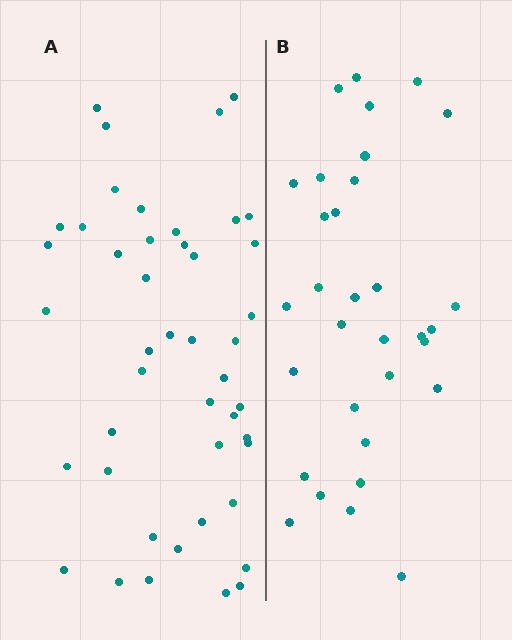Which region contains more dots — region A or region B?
Region A (the left region) has more dots.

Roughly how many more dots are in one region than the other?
Region A has approximately 15 more dots than region B.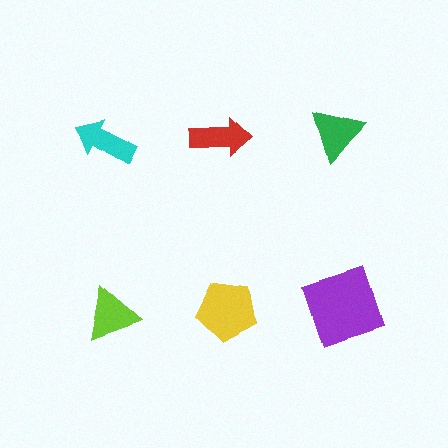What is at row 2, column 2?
A yellow pentagon.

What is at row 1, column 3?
A green triangle.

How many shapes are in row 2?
3 shapes.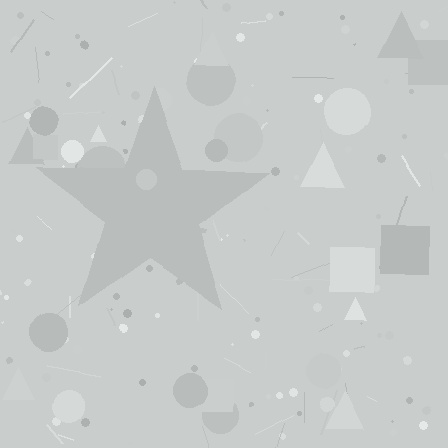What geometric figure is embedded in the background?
A star is embedded in the background.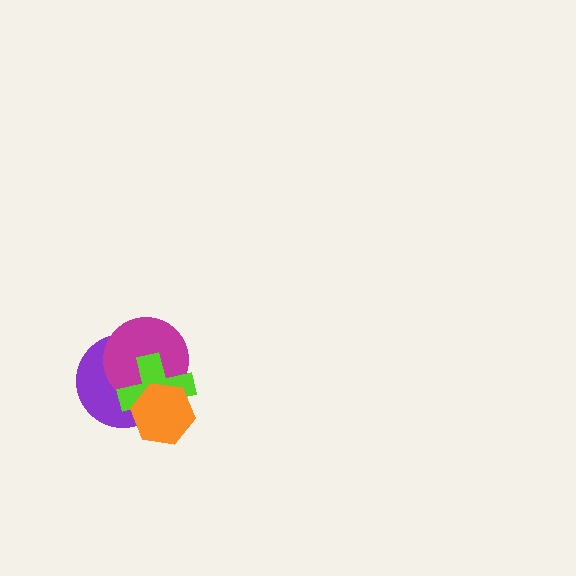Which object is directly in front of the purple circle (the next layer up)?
The magenta circle is directly in front of the purple circle.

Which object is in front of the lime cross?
The orange hexagon is in front of the lime cross.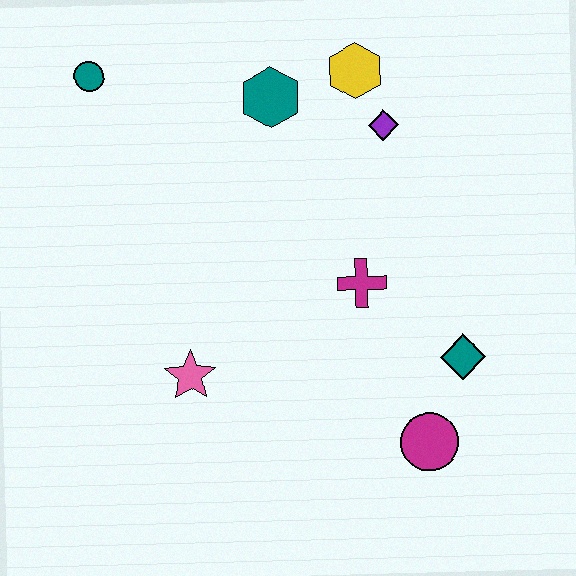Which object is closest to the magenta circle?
The teal diamond is closest to the magenta circle.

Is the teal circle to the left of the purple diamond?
Yes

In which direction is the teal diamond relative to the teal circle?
The teal diamond is to the right of the teal circle.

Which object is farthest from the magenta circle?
The teal circle is farthest from the magenta circle.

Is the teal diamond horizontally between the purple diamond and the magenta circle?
No